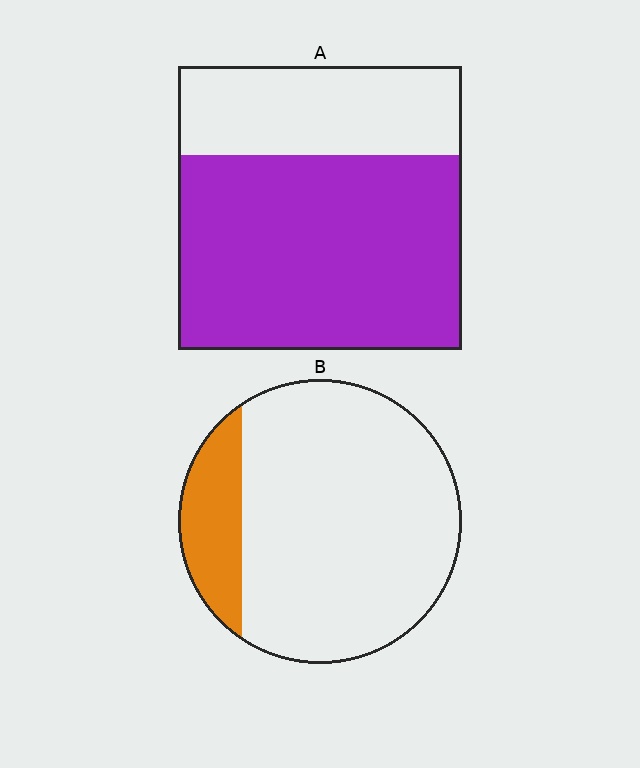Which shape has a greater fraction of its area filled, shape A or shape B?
Shape A.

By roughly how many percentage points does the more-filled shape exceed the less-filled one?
By roughly 50 percentage points (A over B).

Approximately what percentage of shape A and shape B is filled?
A is approximately 70% and B is approximately 15%.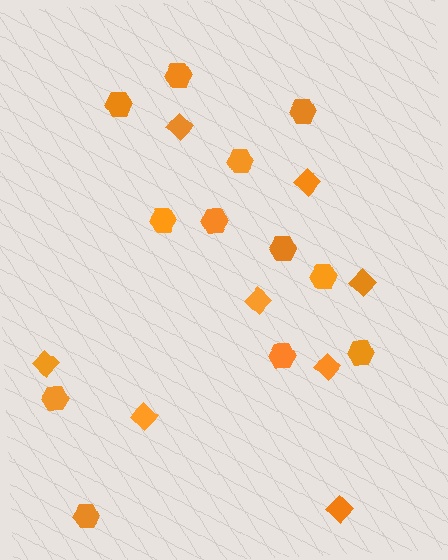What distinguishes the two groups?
There are 2 groups: one group of hexagons (12) and one group of diamonds (8).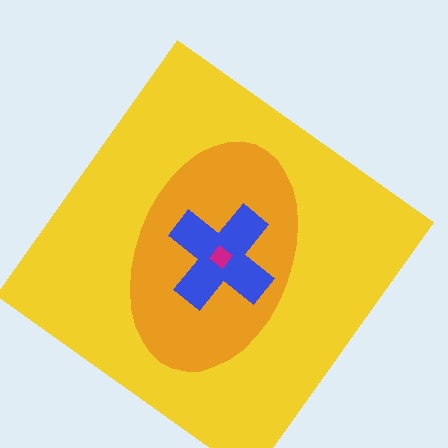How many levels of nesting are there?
4.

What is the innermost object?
The magenta diamond.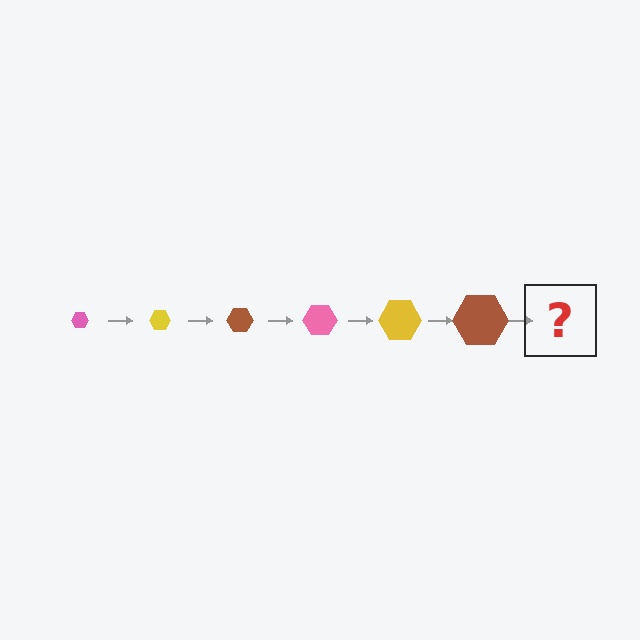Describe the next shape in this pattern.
It should be a pink hexagon, larger than the previous one.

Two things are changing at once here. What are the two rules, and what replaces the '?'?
The two rules are that the hexagon grows larger each step and the color cycles through pink, yellow, and brown. The '?' should be a pink hexagon, larger than the previous one.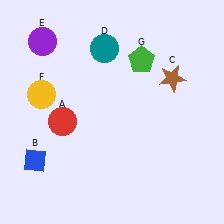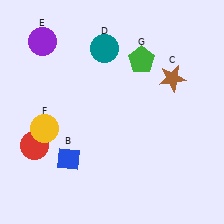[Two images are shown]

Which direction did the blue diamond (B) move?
The blue diamond (B) moved right.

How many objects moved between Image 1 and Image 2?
3 objects moved between the two images.